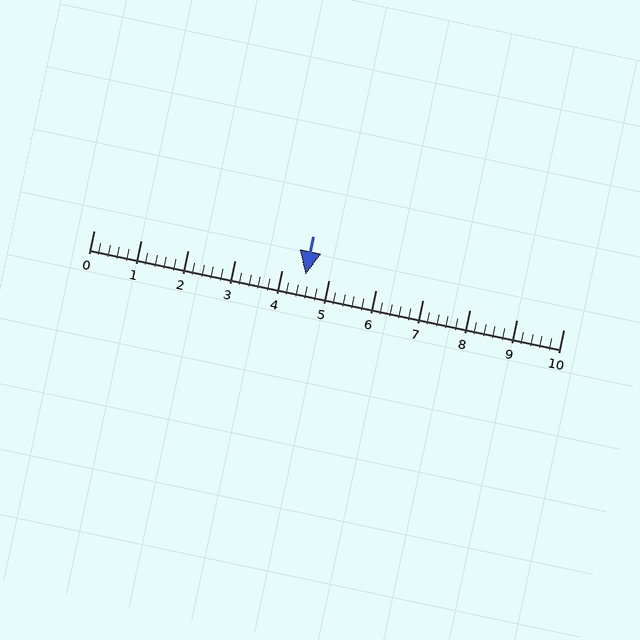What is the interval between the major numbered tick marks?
The major tick marks are spaced 1 units apart.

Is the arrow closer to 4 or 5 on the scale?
The arrow is closer to 5.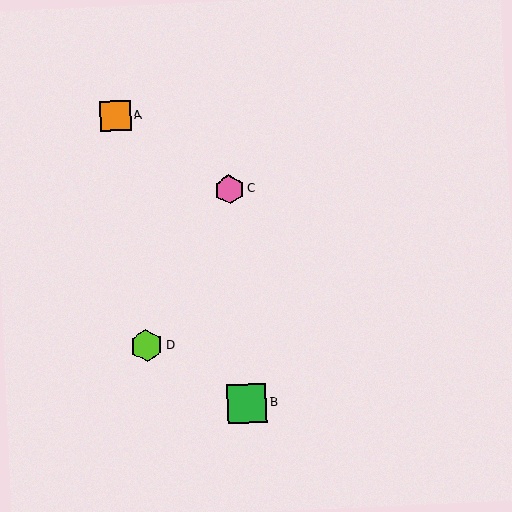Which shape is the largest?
The green square (labeled B) is the largest.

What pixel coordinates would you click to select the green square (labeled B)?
Click at (247, 404) to select the green square B.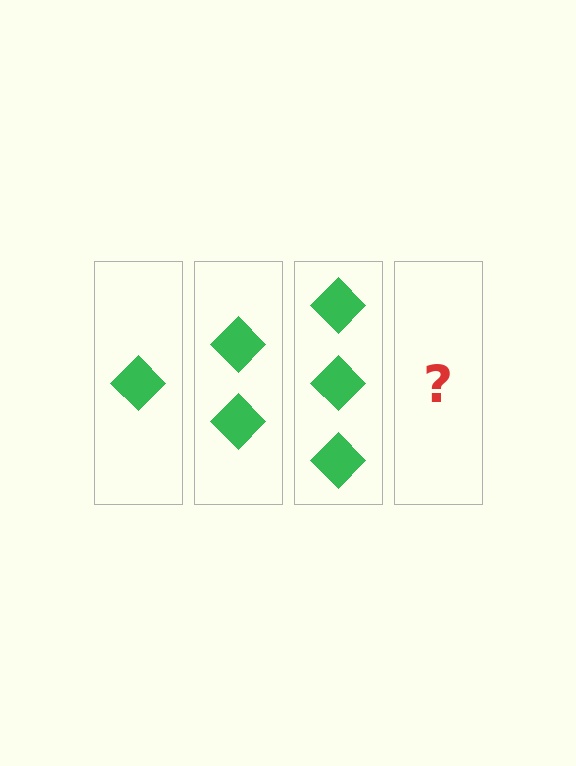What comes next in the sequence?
The next element should be 4 diamonds.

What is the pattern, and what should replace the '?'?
The pattern is that each step adds one more diamond. The '?' should be 4 diamonds.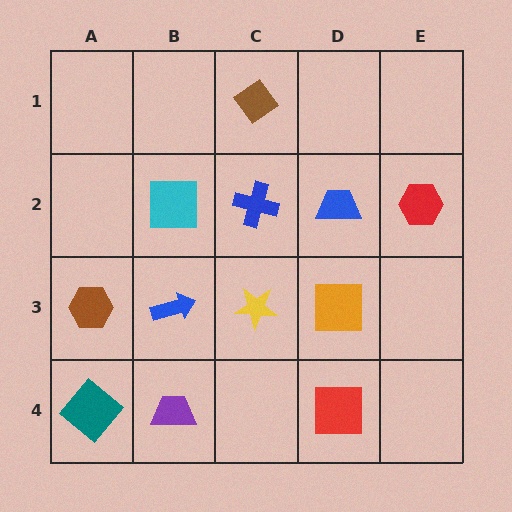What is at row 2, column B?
A cyan square.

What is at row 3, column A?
A brown hexagon.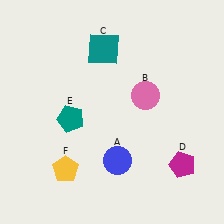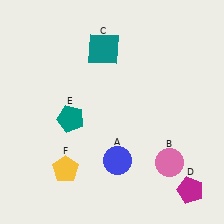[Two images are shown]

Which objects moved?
The objects that moved are: the pink circle (B), the magenta pentagon (D).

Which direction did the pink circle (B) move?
The pink circle (B) moved down.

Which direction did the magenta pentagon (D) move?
The magenta pentagon (D) moved down.